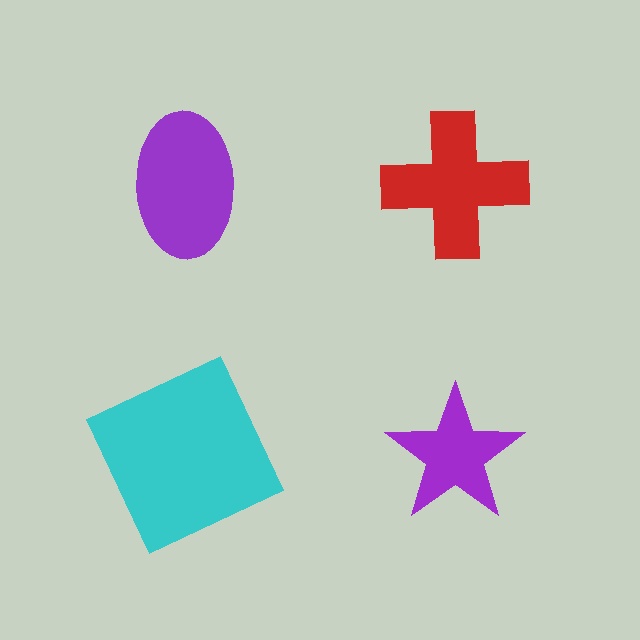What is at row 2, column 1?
A cyan square.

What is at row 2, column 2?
A purple star.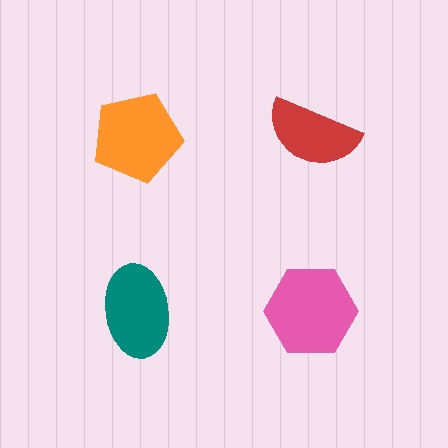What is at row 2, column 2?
A pink hexagon.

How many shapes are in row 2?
2 shapes.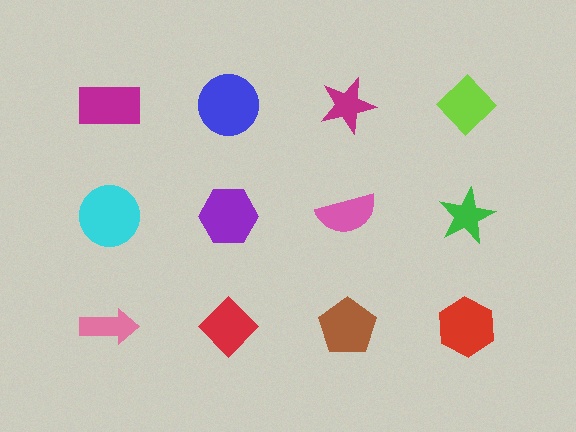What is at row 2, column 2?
A purple hexagon.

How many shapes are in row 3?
4 shapes.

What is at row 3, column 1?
A pink arrow.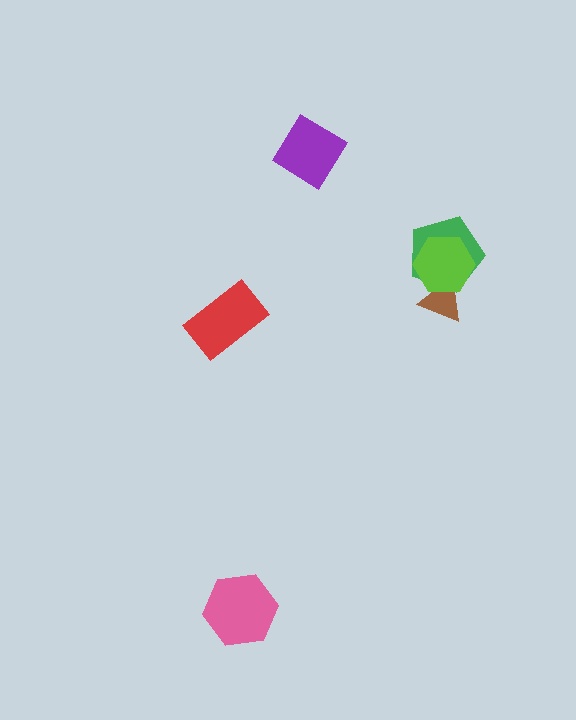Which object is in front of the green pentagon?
The lime hexagon is in front of the green pentagon.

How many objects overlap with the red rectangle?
0 objects overlap with the red rectangle.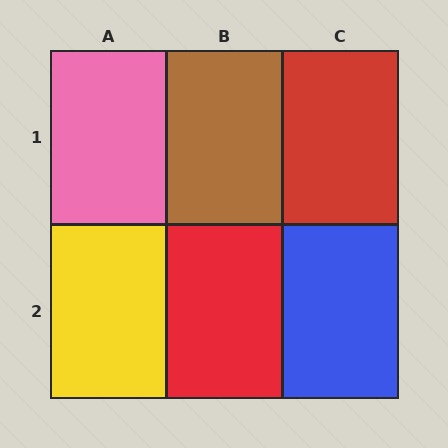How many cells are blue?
1 cell is blue.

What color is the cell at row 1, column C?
Red.